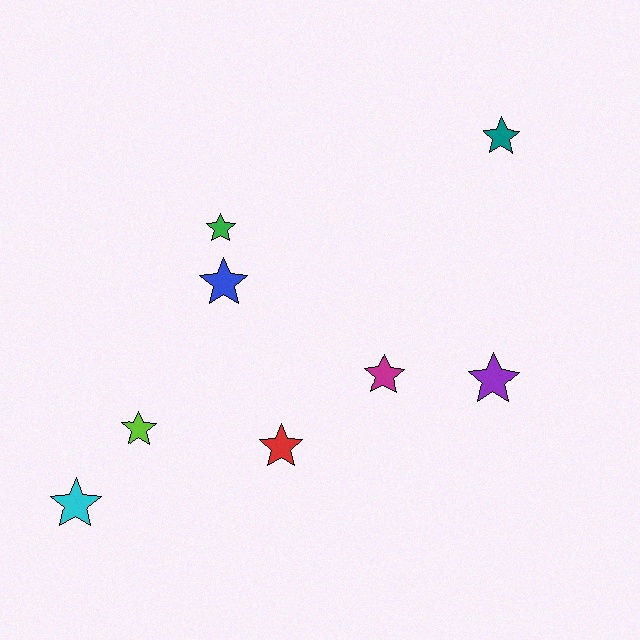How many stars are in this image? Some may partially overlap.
There are 8 stars.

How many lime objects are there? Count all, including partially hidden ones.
There is 1 lime object.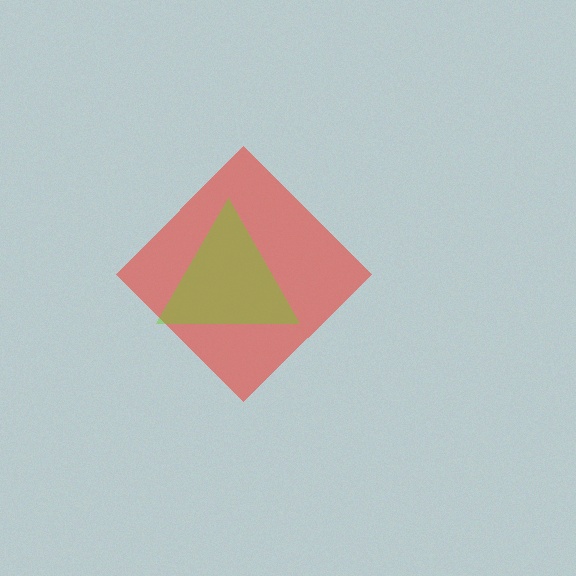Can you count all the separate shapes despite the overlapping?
Yes, there are 2 separate shapes.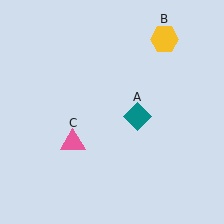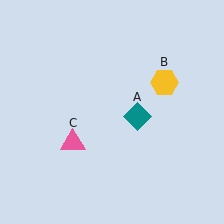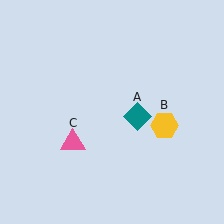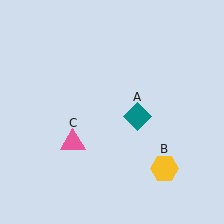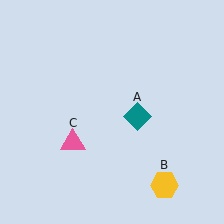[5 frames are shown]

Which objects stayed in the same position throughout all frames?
Teal diamond (object A) and pink triangle (object C) remained stationary.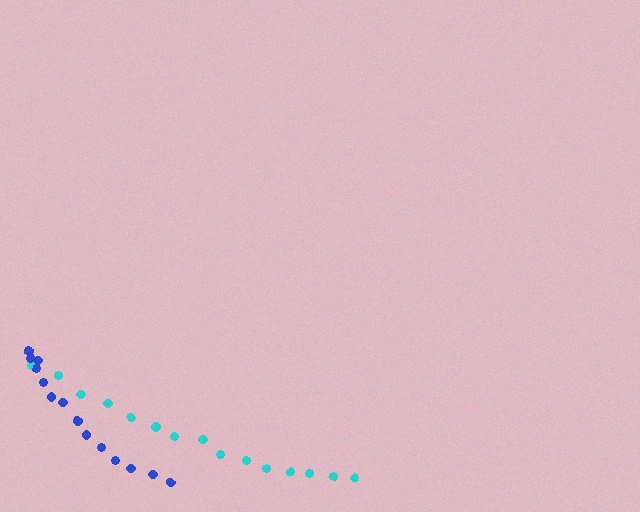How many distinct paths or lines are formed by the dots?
There are 2 distinct paths.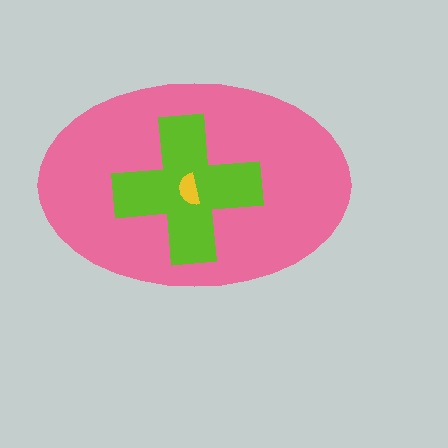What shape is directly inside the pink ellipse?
The lime cross.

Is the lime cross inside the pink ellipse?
Yes.